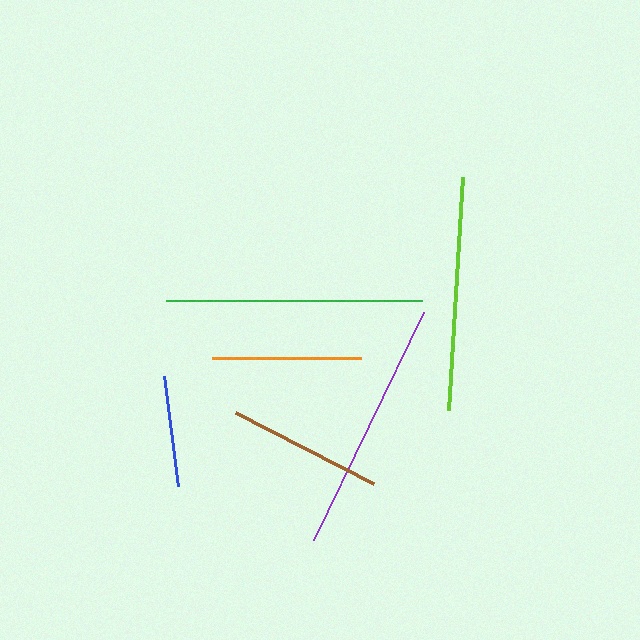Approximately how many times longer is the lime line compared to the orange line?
The lime line is approximately 1.6 times the length of the orange line.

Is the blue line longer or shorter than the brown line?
The brown line is longer than the blue line.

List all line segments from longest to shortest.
From longest to shortest: green, purple, lime, brown, orange, blue.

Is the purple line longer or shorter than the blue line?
The purple line is longer than the blue line.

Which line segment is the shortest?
The blue line is the shortest at approximately 111 pixels.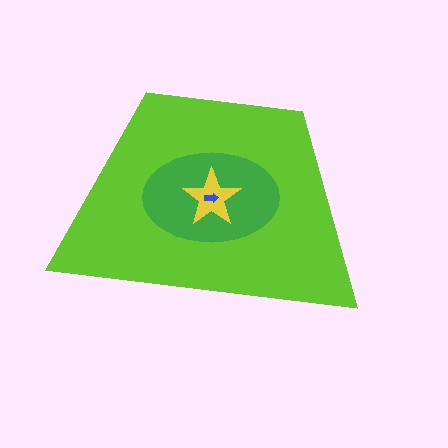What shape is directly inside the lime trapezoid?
The green ellipse.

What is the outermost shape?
The lime trapezoid.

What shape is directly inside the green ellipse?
The yellow star.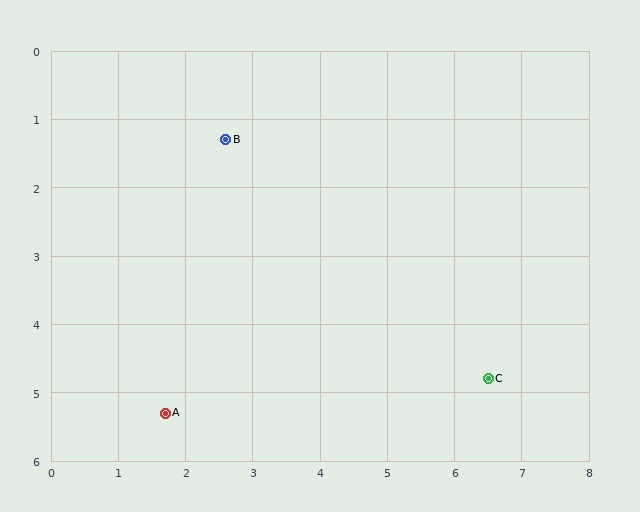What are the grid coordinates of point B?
Point B is at approximately (2.6, 1.3).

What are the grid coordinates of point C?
Point C is at approximately (6.5, 4.8).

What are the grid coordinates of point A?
Point A is at approximately (1.7, 5.3).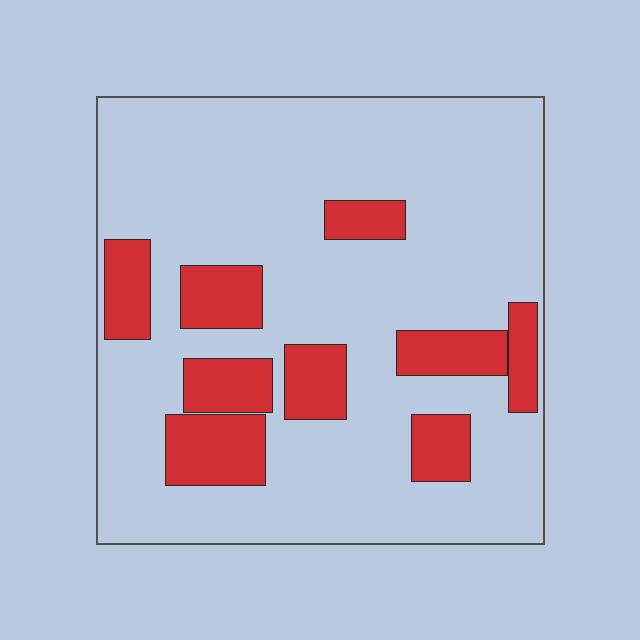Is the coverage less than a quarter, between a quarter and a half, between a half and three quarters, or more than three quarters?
Less than a quarter.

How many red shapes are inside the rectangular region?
9.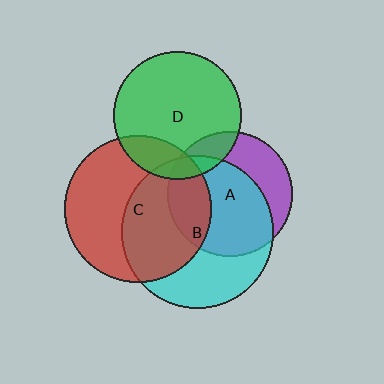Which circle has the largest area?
Circle B (cyan).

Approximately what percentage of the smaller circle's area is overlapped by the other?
Approximately 15%.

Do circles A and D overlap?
Yes.